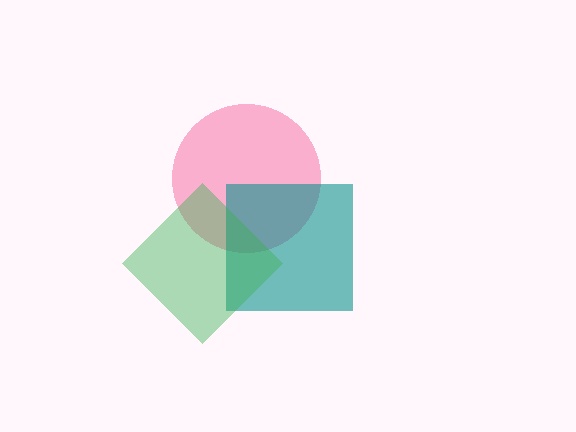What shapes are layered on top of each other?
The layered shapes are: a pink circle, a teal square, a green diamond.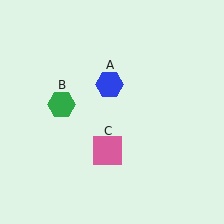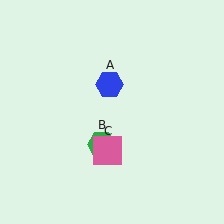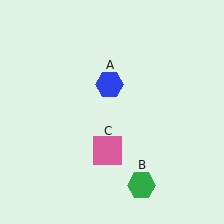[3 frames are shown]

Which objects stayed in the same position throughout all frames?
Blue hexagon (object A) and pink square (object C) remained stationary.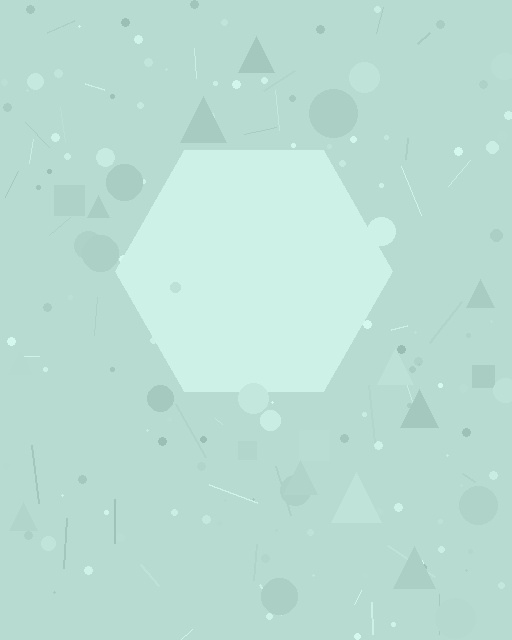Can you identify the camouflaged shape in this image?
The camouflaged shape is a hexagon.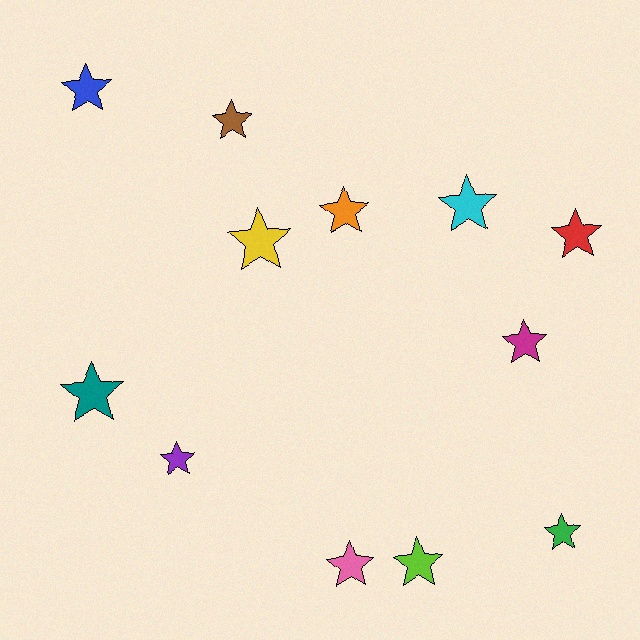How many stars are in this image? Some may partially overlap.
There are 12 stars.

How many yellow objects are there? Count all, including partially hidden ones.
There is 1 yellow object.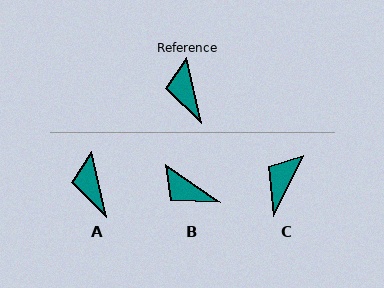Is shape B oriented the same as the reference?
No, it is off by about 42 degrees.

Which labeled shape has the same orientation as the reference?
A.